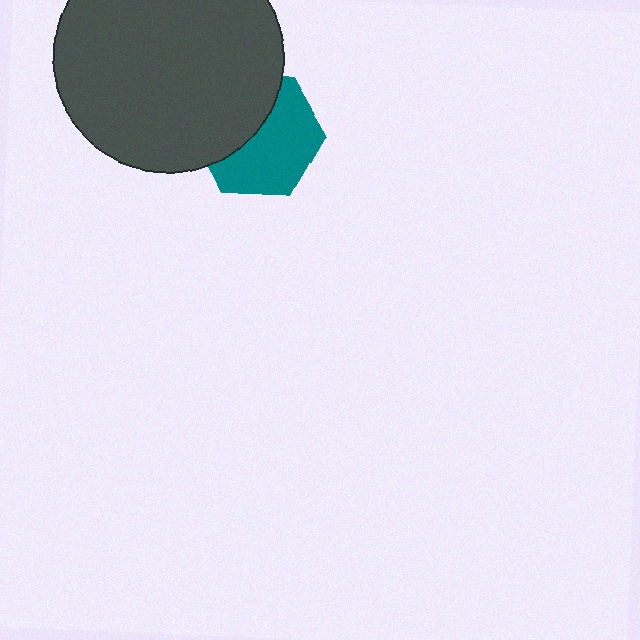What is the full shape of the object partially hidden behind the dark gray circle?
The partially hidden object is a teal hexagon.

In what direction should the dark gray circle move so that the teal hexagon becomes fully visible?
The dark gray circle should move toward the upper-left. That is the shortest direction to clear the overlap and leave the teal hexagon fully visible.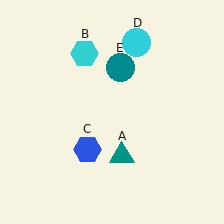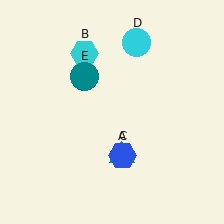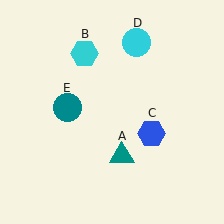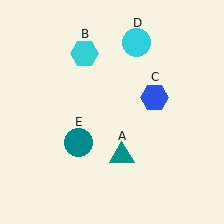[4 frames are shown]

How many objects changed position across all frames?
2 objects changed position: blue hexagon (object C), teal circle (object E).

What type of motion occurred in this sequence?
The blue hexagon (object C), teal circle (object E) rotated counterclockwise around the center of the scene.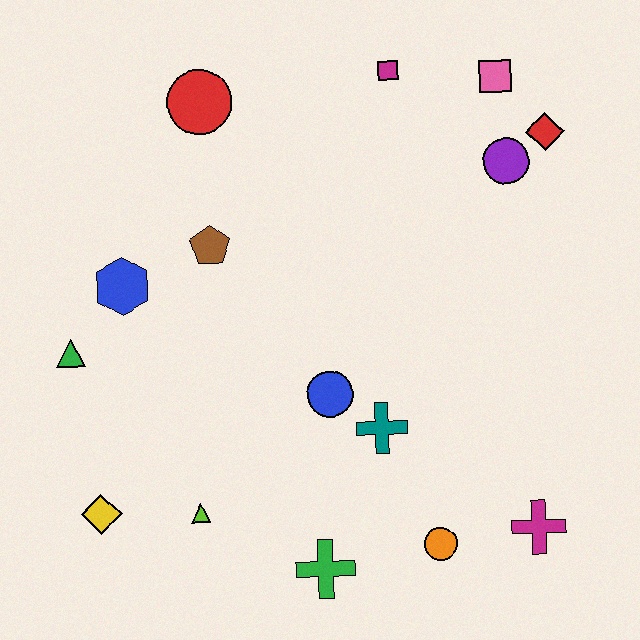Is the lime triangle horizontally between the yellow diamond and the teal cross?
Yes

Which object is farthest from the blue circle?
The pink square is farthest from the blue circle.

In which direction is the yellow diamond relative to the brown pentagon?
The yellow diamond is below the brown pentagon.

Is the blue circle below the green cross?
No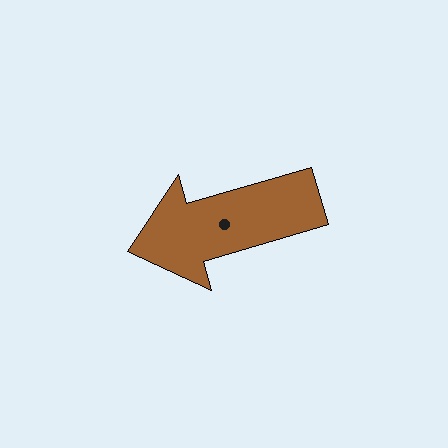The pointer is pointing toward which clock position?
Roughly 8 o'clock.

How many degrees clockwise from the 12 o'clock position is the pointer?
Approximately 254 degrees.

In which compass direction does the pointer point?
West.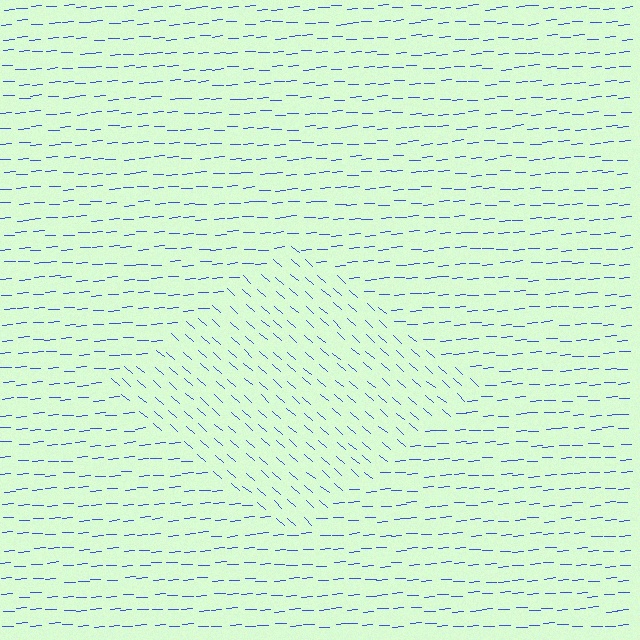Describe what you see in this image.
The image is filled with small blue line segments. A diamond region in the image has lines oriented differently from the surrounding lines, creating a visible texture boundary.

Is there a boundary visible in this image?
Yes, there is a texture boundary formed by a change in line orientation.